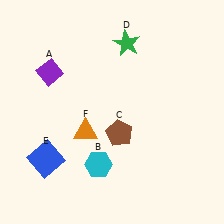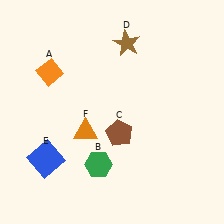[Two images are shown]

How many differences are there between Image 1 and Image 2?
There are 3 differences between the two images.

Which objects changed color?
A changed from purple to orange. B changed from cyan to green. D changed from green to brown.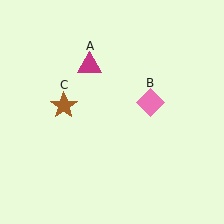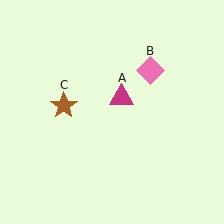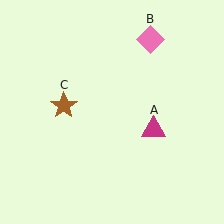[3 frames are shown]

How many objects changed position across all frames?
2 objects changed position: magenta triangle (object A), pink diamond (object B).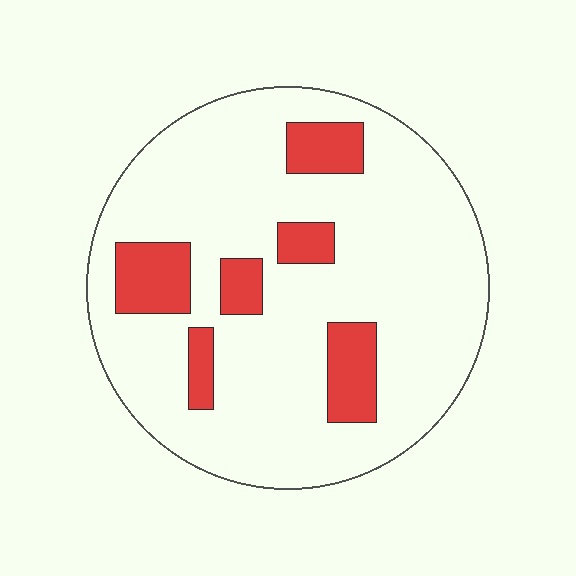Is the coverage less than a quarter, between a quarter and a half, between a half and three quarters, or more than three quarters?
Less than a quarter.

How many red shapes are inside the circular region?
6.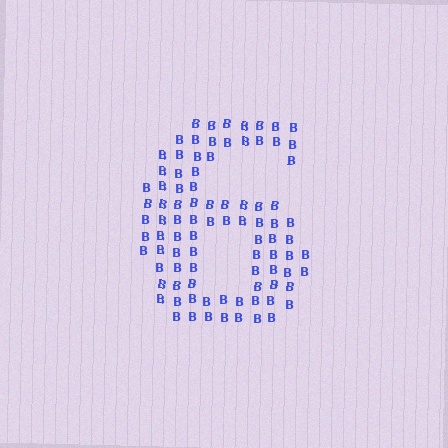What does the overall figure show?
The overall figure shows the digit 6.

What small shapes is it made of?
It is made of small letter B's.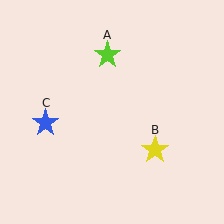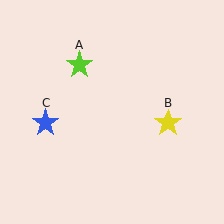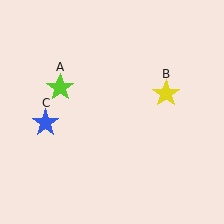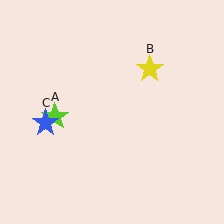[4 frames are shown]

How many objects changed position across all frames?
2 objects changed position: lime star (object A), yellow star (object B).